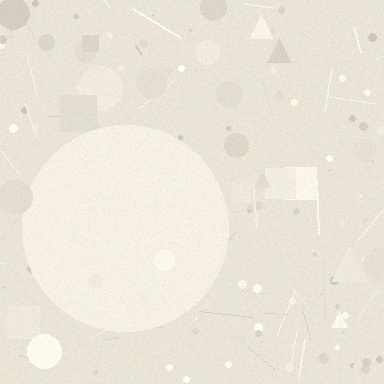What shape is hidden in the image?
A circle is hidden in the image.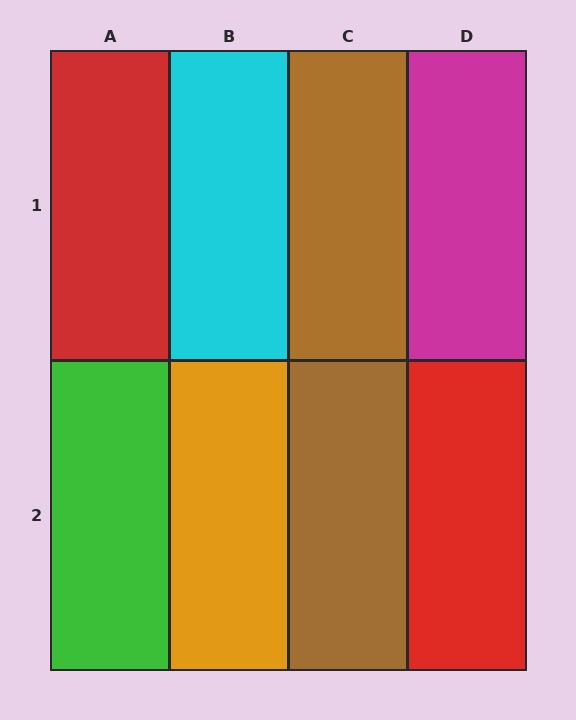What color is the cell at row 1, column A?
Red.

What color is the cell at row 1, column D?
Magenta.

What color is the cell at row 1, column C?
Brown.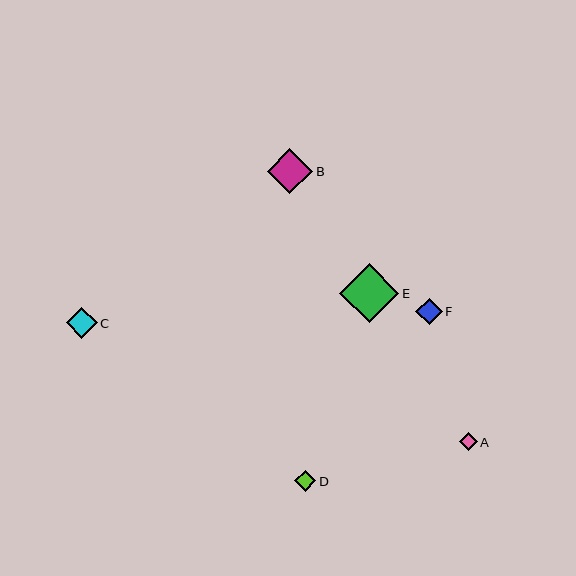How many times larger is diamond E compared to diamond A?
Diamond E is approximately 3.4 times the size of diamond A.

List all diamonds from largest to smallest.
From largest to smallest: E, B, C, F, D, A.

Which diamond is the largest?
Diamond E is the largest with a size of approximately 59 pixels.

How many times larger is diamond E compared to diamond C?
Diamond E is approximately 1.9 times the size of diamond C.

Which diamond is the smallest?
Diamond A is the smallest with a size of approximately 17 pixels.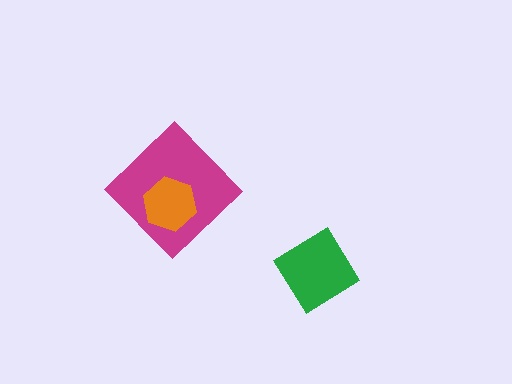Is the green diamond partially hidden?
No, no other shape covers it.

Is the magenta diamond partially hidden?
Yes, it is partially covered by another shape.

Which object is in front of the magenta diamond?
The orange hexagon is in front of the magenta diamond.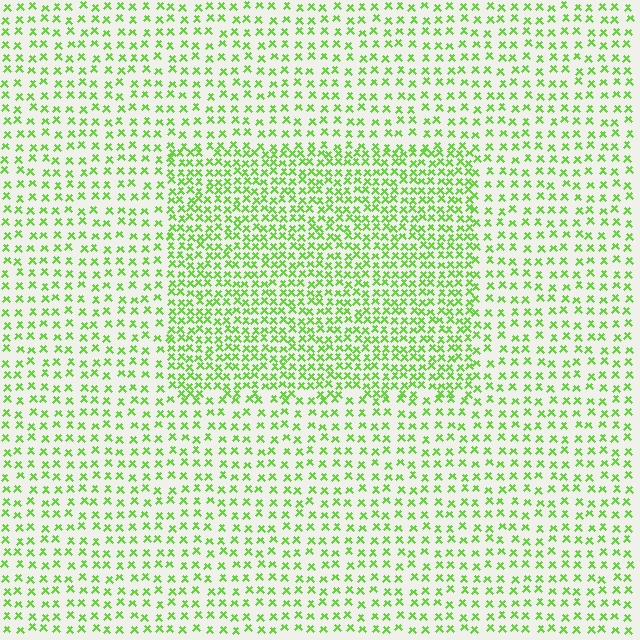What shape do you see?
I see a rectangle.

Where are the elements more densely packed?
The elements are more densely packed inside the rectangle boundary.